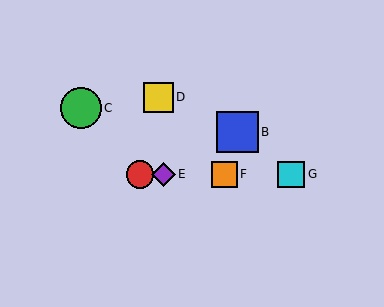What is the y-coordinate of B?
Object B is at y≈132.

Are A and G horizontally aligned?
Yes, both are at y≈174.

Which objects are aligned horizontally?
Objects A, E, F, G are aligned horizontally.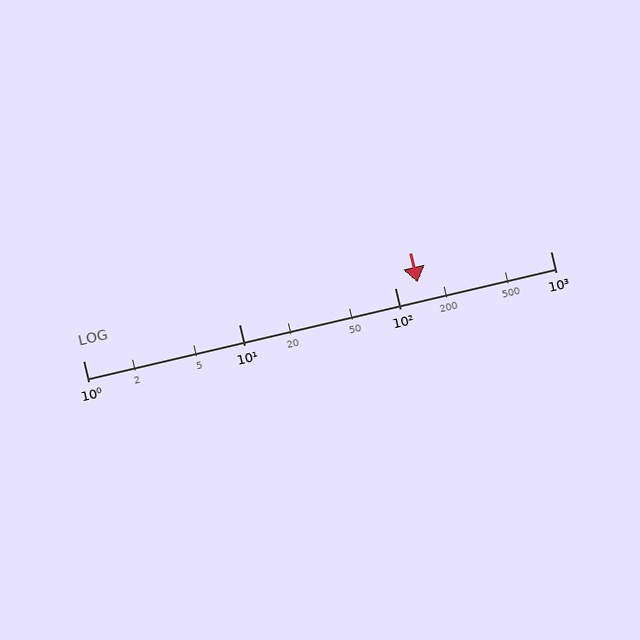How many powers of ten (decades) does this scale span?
The scale spans 3 decades, from 1 to 1000.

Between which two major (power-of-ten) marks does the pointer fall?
The pointer is between 100 and 1000.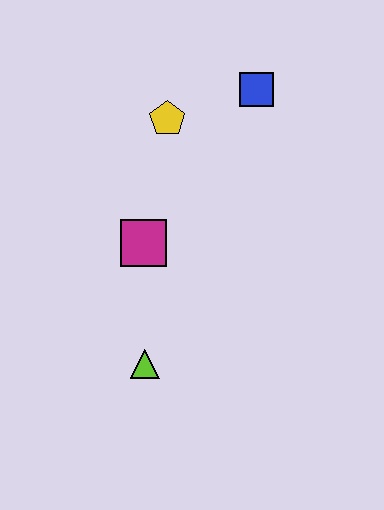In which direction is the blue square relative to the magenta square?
The blue square is above the magenta square.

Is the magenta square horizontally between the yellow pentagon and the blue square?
No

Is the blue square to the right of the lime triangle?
Yes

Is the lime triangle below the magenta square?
Yes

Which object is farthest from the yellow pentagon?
The lime triangle is farthest from the yellow pentagon.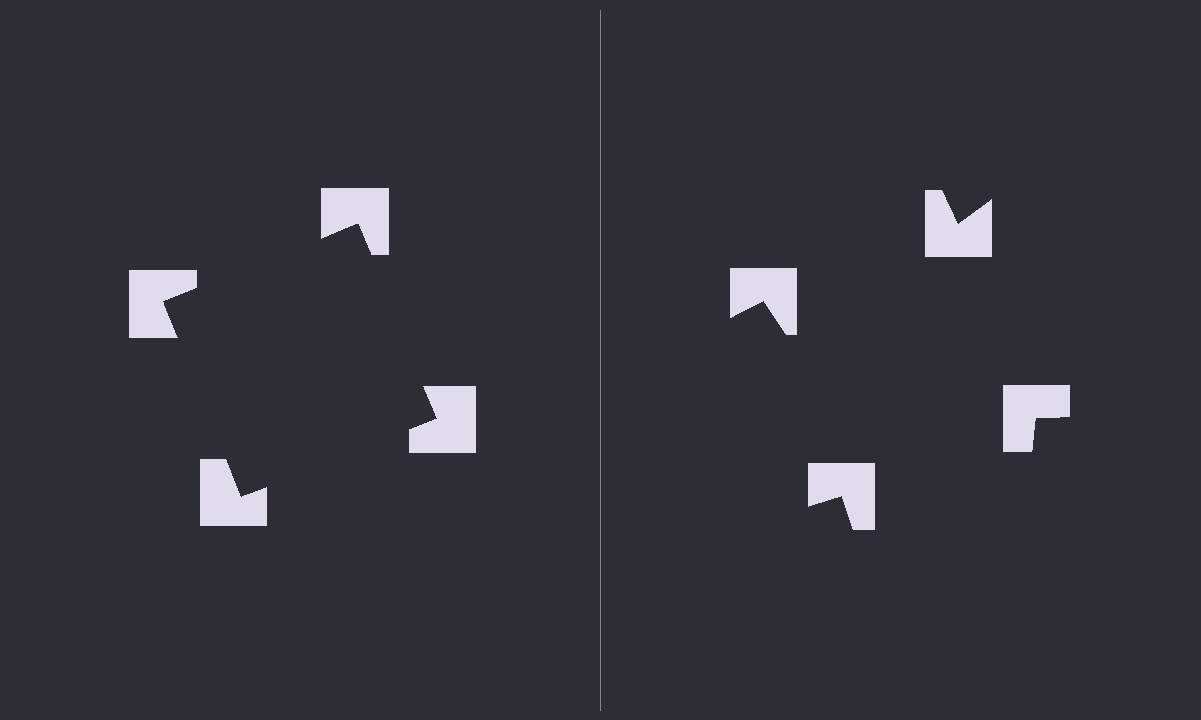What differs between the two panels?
The notched squares are positioned identically on both sides; only the wedge orientations differ. On the left they align to a square; on the right they are misaligned.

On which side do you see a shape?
An illusory square appears on the left side. On the right side the wedge cuts are rotated, so no coherent shape forms.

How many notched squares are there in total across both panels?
8 — 4 on each side.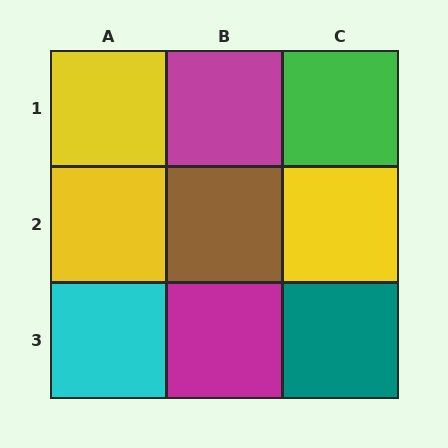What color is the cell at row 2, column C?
Yellow.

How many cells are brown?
1 cell is brown.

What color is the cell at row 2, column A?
Yellow.